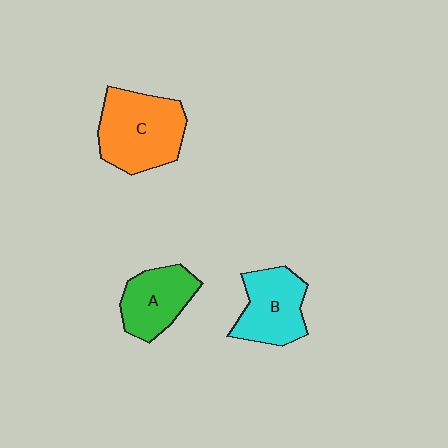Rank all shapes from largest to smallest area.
From largest to smallest: C (orange), B (cyan), A (green).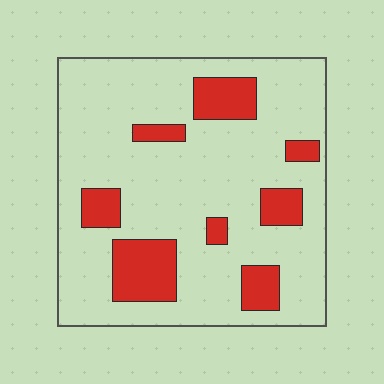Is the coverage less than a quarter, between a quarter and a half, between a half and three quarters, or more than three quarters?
Less than a quarter.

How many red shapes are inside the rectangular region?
8.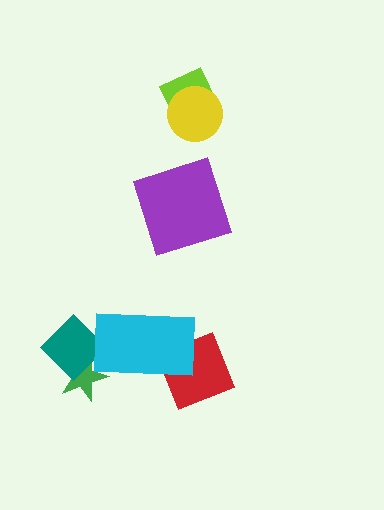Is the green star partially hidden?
Yes, it is partially covered by another shape.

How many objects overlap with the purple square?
0 objects overlap with the purple square.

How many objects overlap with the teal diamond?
2 objects overlap with the teal diamond.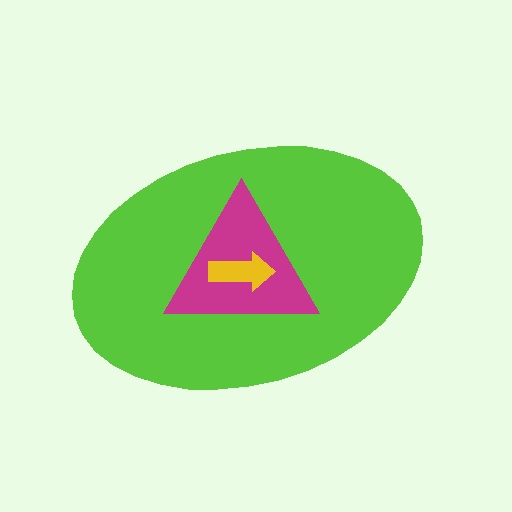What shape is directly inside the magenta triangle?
The yellow arrow.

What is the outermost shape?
The lime ellipse.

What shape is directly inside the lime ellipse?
The magenta triangle.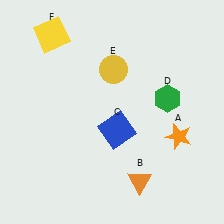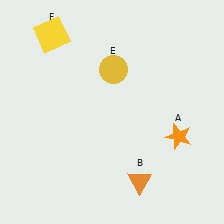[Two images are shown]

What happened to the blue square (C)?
The blue square (C) was removed in Image 2. It was in the bottom-right area of Image 1.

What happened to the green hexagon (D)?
The green hexagon (D) was removed in Image 2. It was in the top-right area of Image 1.